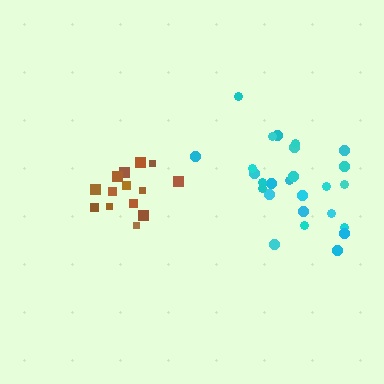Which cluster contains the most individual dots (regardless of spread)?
Cyan (26).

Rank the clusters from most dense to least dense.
brown, cyan.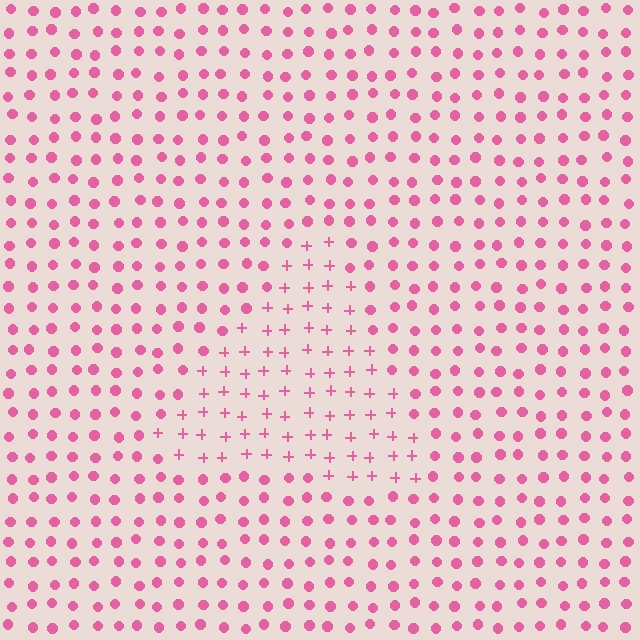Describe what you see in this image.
The image is filled with small pink elements arranged in a uniform grid. A triangle-shaped region contains plus signs, while the surrounding area contains circles. The boundary is defined purely by the change in element shape.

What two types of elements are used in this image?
The image uses plus signs inside the triangle region and circles outside it.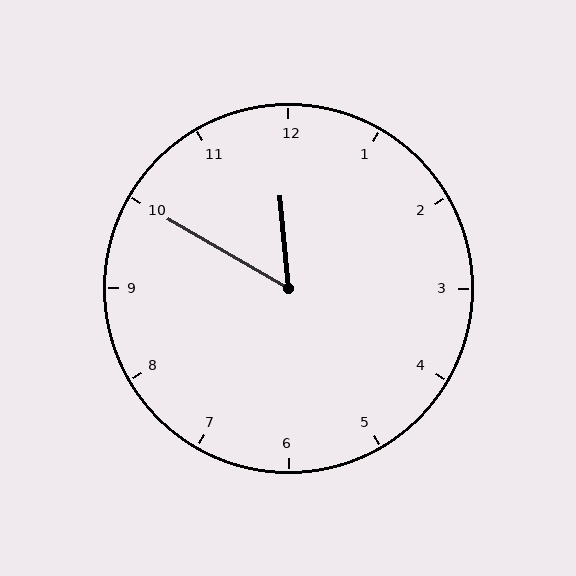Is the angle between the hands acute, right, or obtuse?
It is acute.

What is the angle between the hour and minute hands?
Approximately 55 degrees.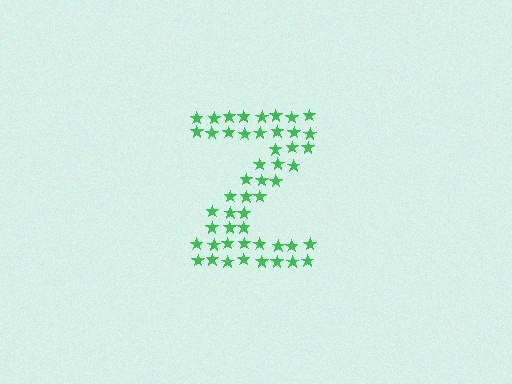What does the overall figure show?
The overall figure shows the letter Z.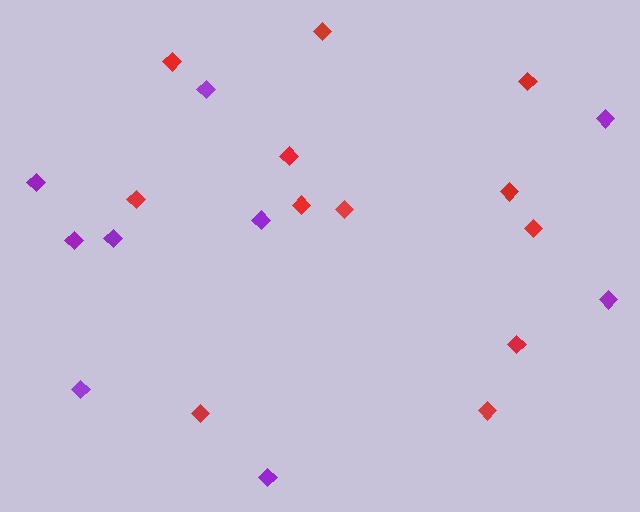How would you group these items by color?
There are 2 groups: one group of red diamonds (12) and one group of purple diamonds (9).